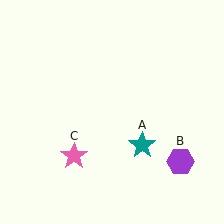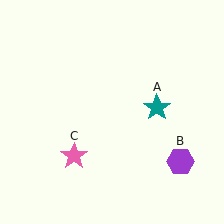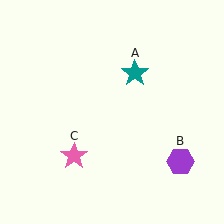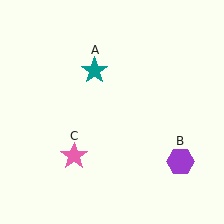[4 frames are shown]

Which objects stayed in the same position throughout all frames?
Purple hexagon (object B) and pink star (object C) remained stationary.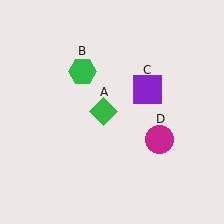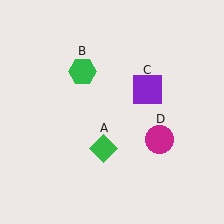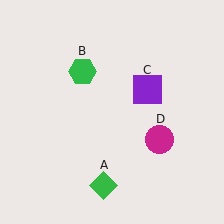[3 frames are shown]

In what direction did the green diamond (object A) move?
The green diamond (object A) moved down.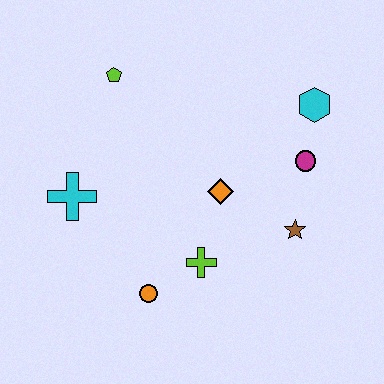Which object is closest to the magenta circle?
The cyan hexagon is closest to the magenta circle.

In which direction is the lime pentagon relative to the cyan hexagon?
The lime pentagon is to the left of the cyan hexagon.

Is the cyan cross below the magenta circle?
Yes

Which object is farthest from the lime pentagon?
The brown star is farthest from the lime pentagon.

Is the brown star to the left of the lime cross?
No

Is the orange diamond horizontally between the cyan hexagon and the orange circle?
Yes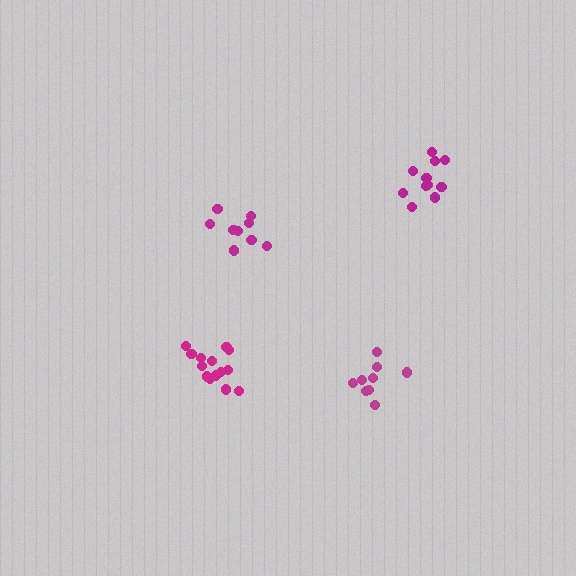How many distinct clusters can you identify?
There are 4 distinct clusters.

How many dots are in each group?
Group 1: 9 dots, Group 2: 9 dots, Group 3: 11 dots, Group 4: 15 dots (44 total).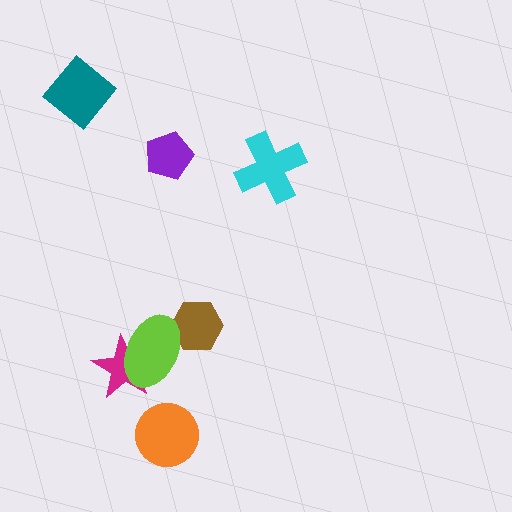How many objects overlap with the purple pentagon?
0 objects overlap with the purple pentagon.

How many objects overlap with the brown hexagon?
1 object overlaps with the brown hexagon.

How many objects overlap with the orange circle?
0 objects overlap with the orange circle.